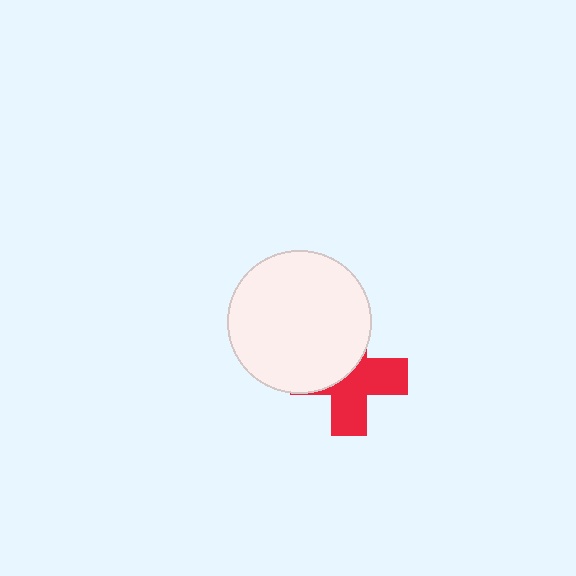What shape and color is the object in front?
The object in front is a white circle.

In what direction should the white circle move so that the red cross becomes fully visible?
The white circle should move toward the upper-left. That is the shortest direction to clear the overlap and leave the red cross fully visible.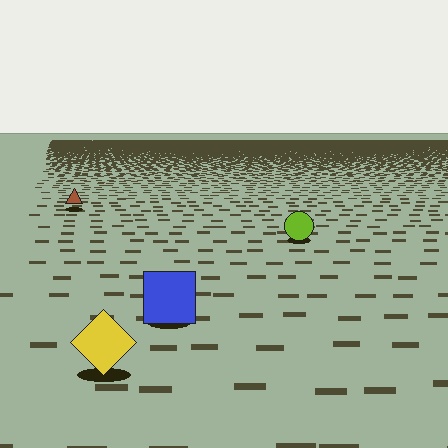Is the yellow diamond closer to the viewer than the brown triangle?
Yes. The yellow diamond is closer — you can tell from the texture gradient: the ground texture is coarser near it.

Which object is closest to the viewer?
The yellow diamond is closest. The texture marks near it are larger and more spread out.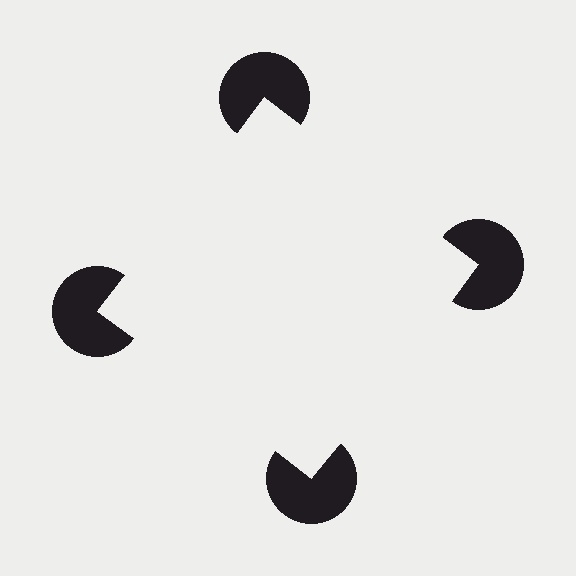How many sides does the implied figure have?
4 sides.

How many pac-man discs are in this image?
There are 4 — one at each vertex of the illusory square.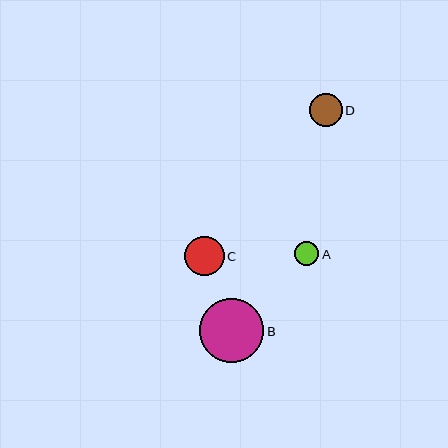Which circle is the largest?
Circle B is the largest with a size of approximately 64 pixels.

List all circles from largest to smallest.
From largest to smallest: B, C, D, A.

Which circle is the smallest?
Circle A is the smallest with a size of approximately 24 pixels.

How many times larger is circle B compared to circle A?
Circle B is approximately 2.6 times the size of circle A.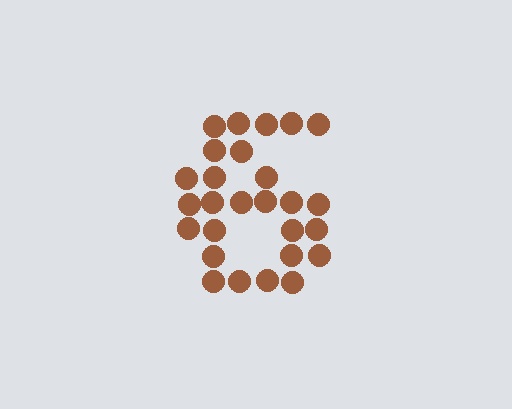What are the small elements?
The small elements are circles.